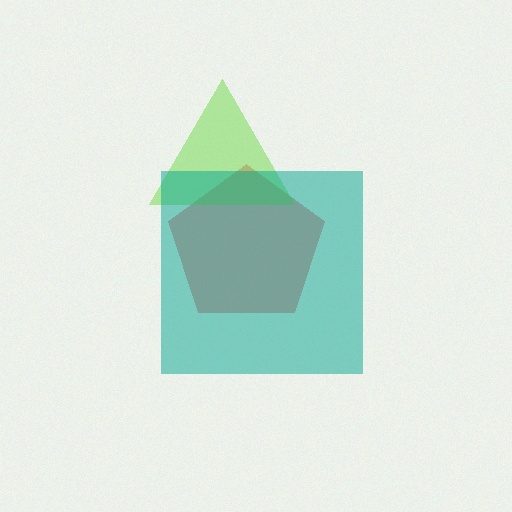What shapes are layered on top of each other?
The layered shapes are: a red pentagon, a lime triangle, a teal square.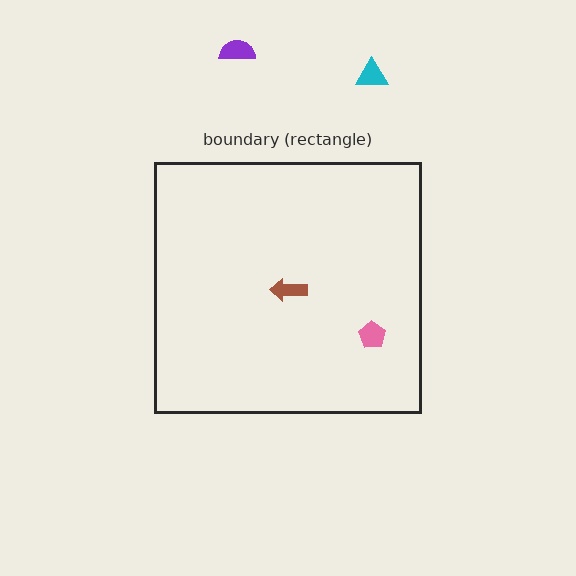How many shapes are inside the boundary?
2 inside, 2 outside.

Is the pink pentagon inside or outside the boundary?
Inside.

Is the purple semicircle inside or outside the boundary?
Outside.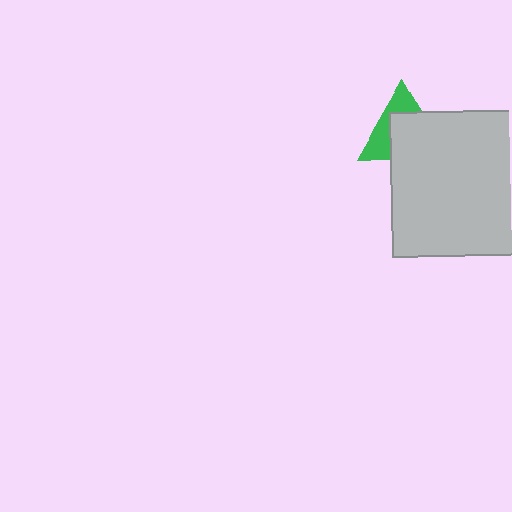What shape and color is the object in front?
The object in front is a light gray square.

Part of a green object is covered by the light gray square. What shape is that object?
It is a triangle.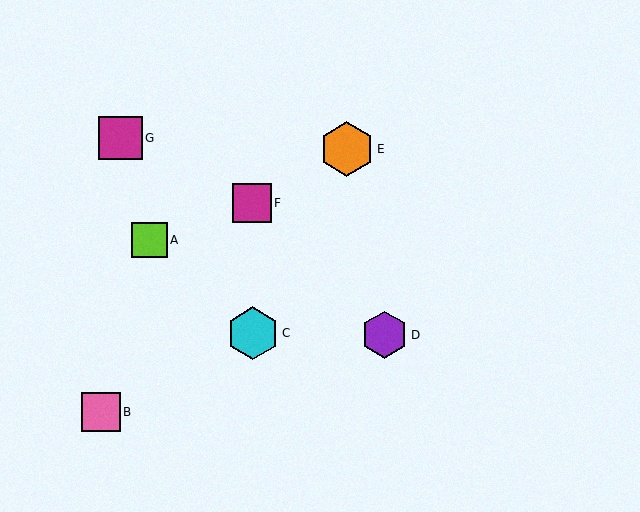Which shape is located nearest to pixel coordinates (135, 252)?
The lime square (labeled A) at (149, 240) is nearest to that location.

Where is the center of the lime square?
The center of the lime square is at (149, 240).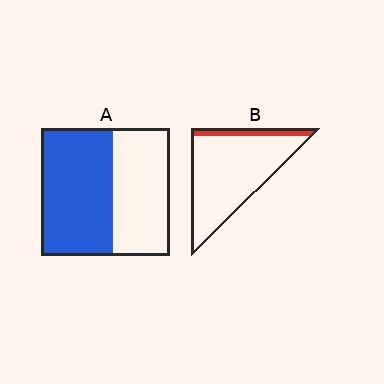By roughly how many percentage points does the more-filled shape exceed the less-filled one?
By roughly 45 percentage points (A over B).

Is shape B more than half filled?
No.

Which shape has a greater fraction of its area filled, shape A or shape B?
Shape A.